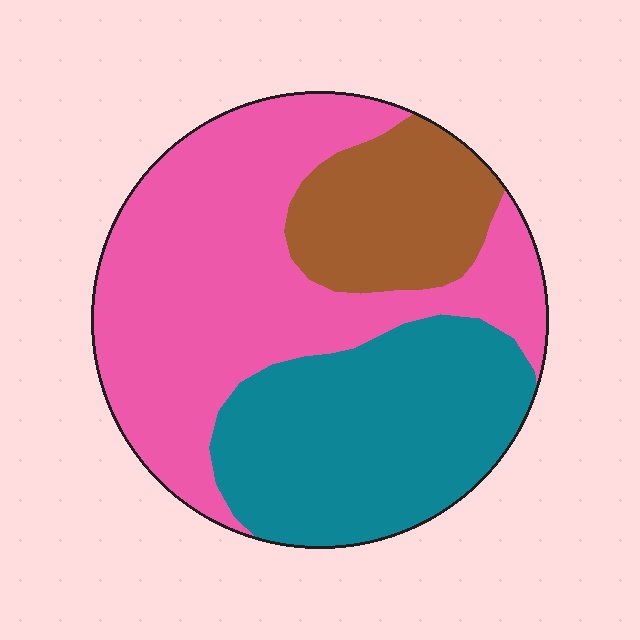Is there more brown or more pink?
Pink.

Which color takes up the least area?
Brown, at roughly 15%.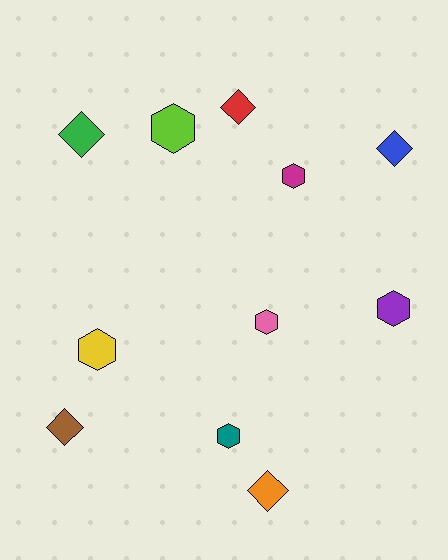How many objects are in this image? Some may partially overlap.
There are 11 objects.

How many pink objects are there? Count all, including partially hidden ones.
There is 1 pink object.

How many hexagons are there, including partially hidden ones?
There are 6 hexagons.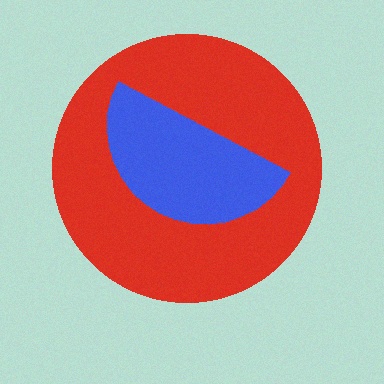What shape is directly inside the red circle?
The blue semicircle.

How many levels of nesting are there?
2.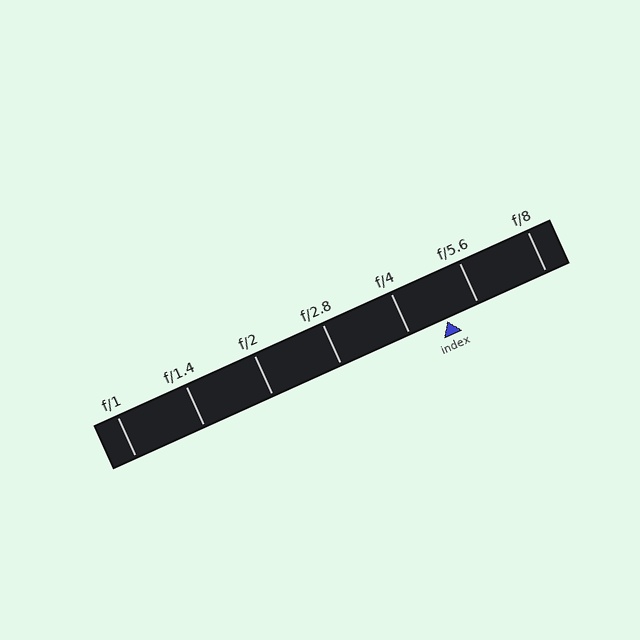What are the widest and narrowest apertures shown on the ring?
The widest aperture shown is f/1 and the narrowest is f/8.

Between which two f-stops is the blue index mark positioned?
The index mark is between f/4 and f/5.6.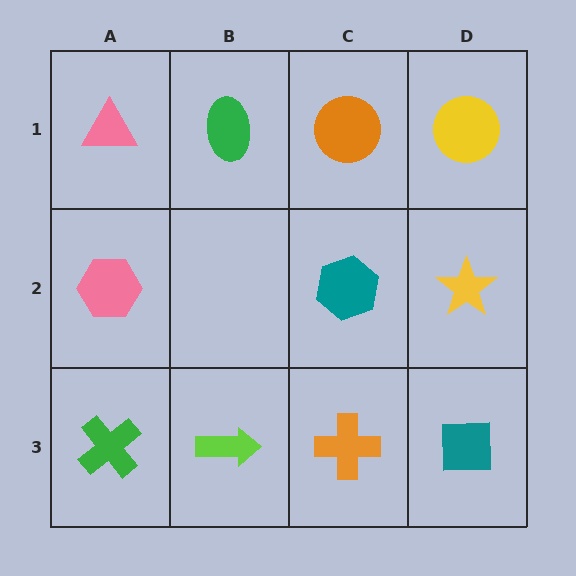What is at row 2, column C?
A teal hexagon.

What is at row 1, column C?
An orange circle.